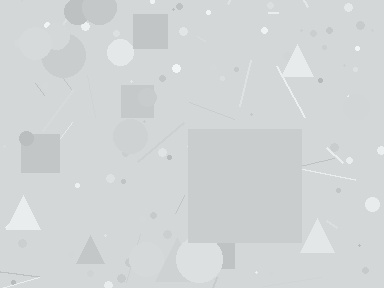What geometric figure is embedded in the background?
A square is embedded in the background.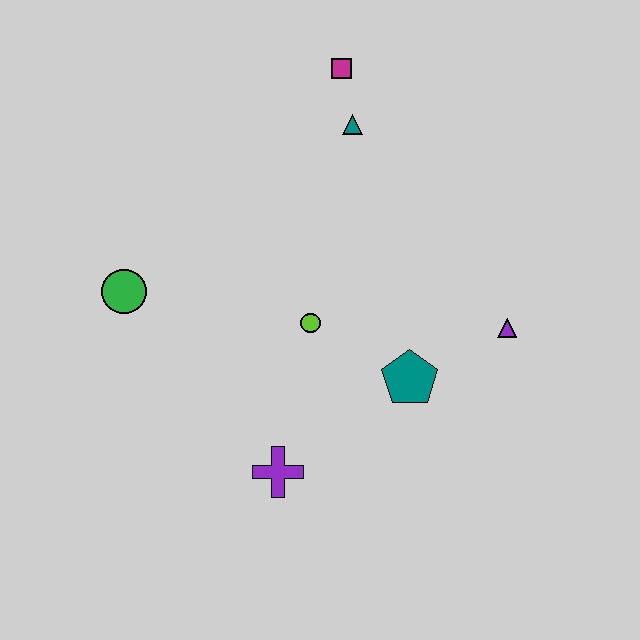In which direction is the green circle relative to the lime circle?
The green circle is to the left of the lime circle.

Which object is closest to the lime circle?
The teal pentagon is closest to the lime circle.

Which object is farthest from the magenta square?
The purple cross is farthest from the magenta square.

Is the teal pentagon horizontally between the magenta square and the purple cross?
No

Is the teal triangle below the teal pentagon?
No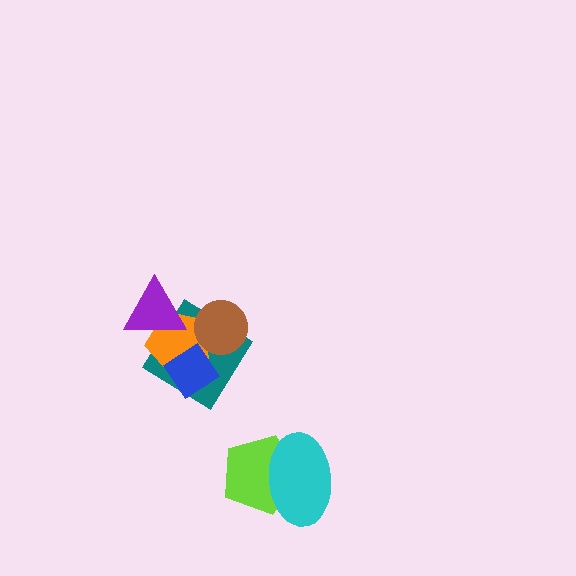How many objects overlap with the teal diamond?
4 objects overlap with the teal diamond.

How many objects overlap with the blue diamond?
2 objects overlap with the blue diamond.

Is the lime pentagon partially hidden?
Yes, it is partially covered by another shape.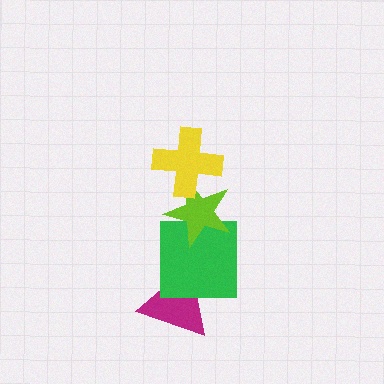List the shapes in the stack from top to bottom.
From top to bottom: the yellow cross, the lime star, the green square, the magenta triangle.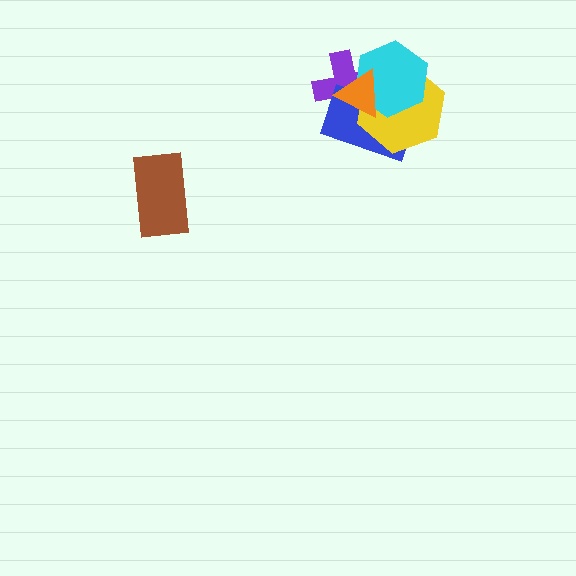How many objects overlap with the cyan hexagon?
4 objects overlap with the cyan hexagon.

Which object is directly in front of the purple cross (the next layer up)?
The blue rectangle is directly in front of the purple cross.